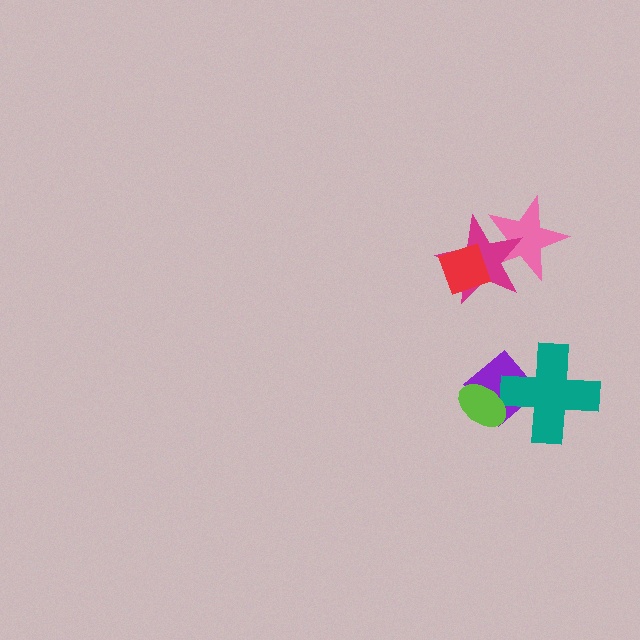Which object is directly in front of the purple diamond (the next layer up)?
The teal cross is directly in front of the purple diamond.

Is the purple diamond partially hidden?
Yes, it is partially covered by another shape.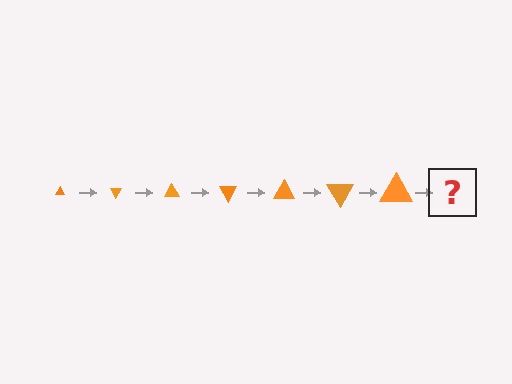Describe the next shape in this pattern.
It should be a triangle, larger than the previous one and rotated 420 degrees from the start.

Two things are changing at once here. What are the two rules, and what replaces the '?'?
The two rules are that the triangle grows larger each step and it rotates 60 degrees each step. The '?' should be a triangle, larger than the previous one and rotated 420 degrees from the start.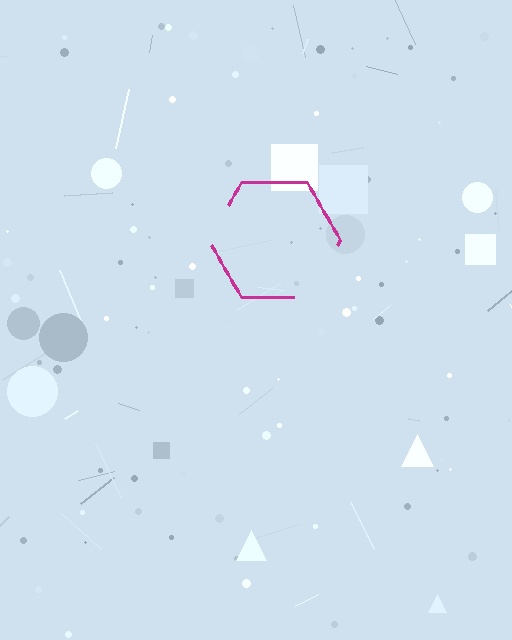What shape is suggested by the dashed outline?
The dashed outline suggests a hexagon.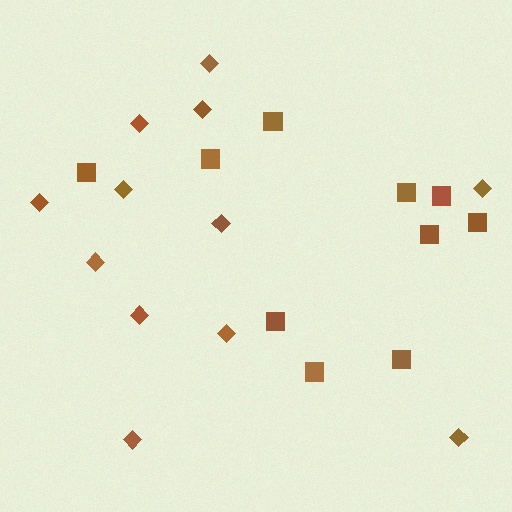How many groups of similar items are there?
There are 2 groups: one group of squares (10) and one group of diamonds (12).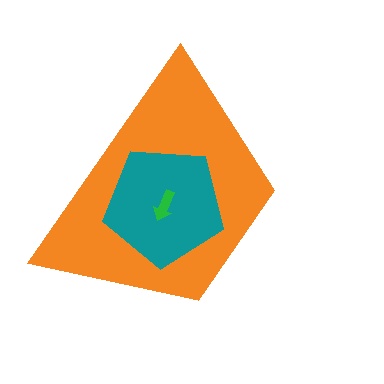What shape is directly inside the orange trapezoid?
The teal pentagon.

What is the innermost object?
The green arrow.